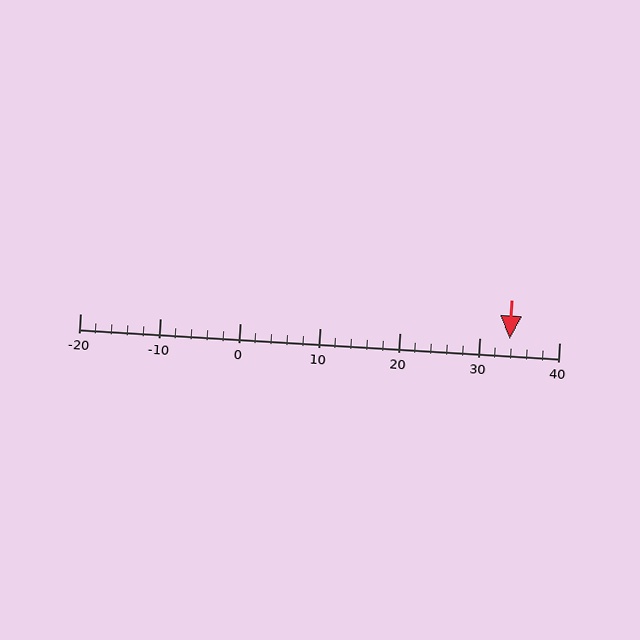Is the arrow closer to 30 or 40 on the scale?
The arrow is closer to 30.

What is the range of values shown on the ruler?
The ruler shows values from -20 to 40.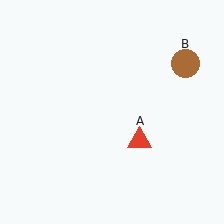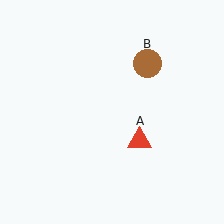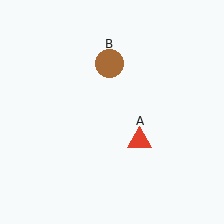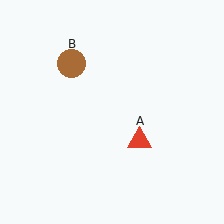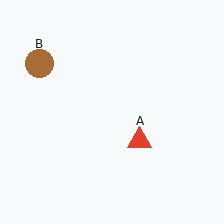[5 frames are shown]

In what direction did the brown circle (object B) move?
The brown circle (object B) moved left.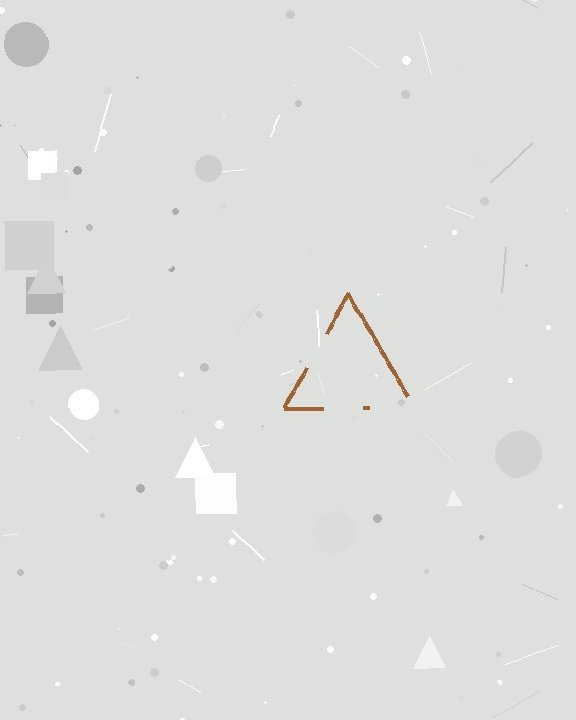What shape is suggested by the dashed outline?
The dashed outline suggests a triangle.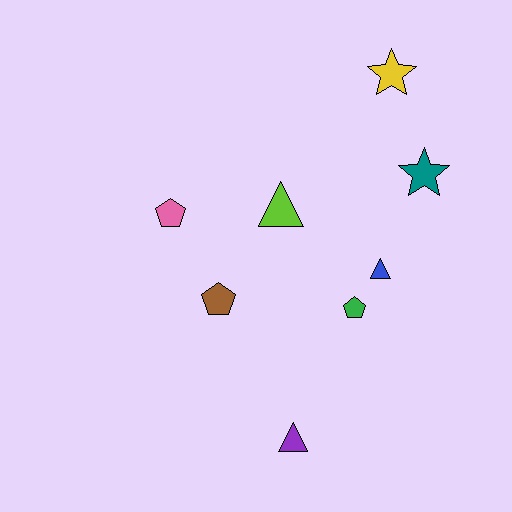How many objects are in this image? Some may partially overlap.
There are 8 objects.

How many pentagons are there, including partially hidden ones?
There are 3 pentagons.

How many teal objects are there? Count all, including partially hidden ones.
There is 1 teal object.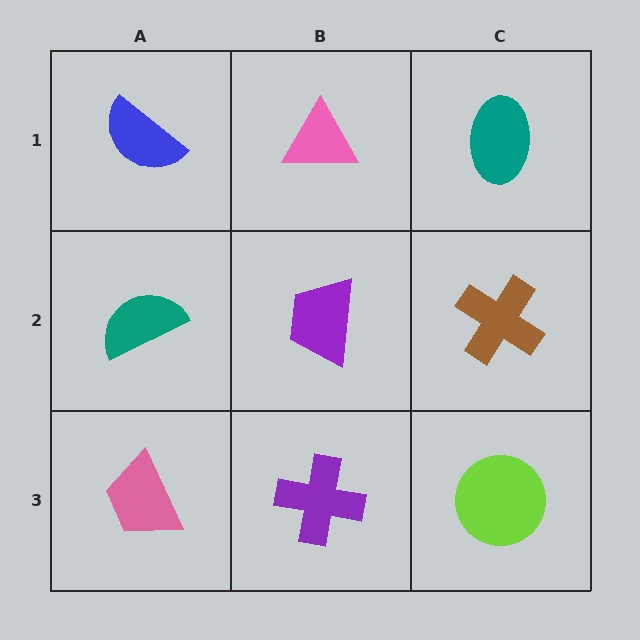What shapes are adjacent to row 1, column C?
A brown cross (row 2, column C), a pink triangle (row 1, column B).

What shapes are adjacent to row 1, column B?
A purple trapezoid (row 2, column B), a blue semicircle (row 1, column A), a teal ellipse (row 1, column C).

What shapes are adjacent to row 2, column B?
A pink triangle (row 1, column B), a purple cross (row 3, column B), a teal semicircle (row 2, column A), a brown cross (row 2, column C).